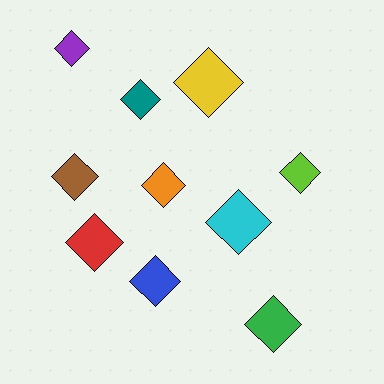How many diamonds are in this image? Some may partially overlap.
There are 10 diamonds.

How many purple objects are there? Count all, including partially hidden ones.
There is 1 purple object.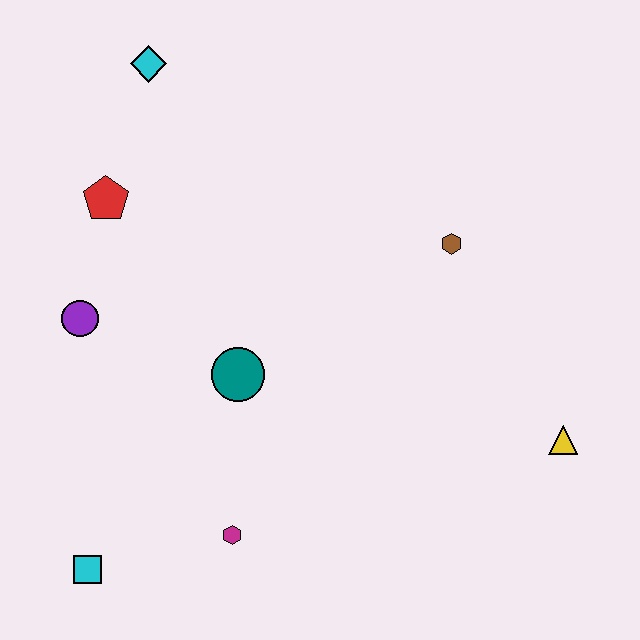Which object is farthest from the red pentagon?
The yellow triangle is farthest from the red pentagon.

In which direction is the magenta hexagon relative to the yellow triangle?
The magenta hexagon is to the left of the yellow triangle.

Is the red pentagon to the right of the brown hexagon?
No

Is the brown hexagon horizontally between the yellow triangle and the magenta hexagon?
Yes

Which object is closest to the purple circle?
The red pentagon is closest to the purple circle.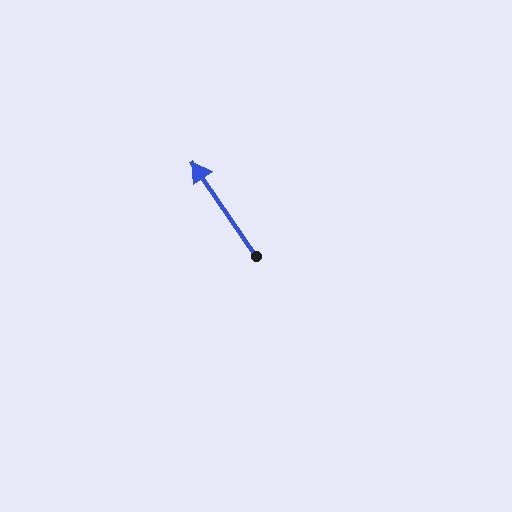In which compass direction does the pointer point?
Northwest.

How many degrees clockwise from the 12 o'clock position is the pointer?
Approximately 326 degrees.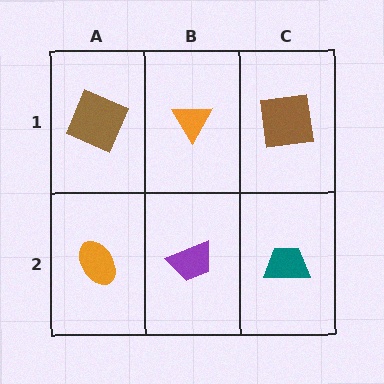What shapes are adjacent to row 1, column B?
A purple trapezoid (row 2, column B), a brown square (row 1, column A), a brown square (row 1, column C).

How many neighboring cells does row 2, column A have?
2.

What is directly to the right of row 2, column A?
A purple trapezoid.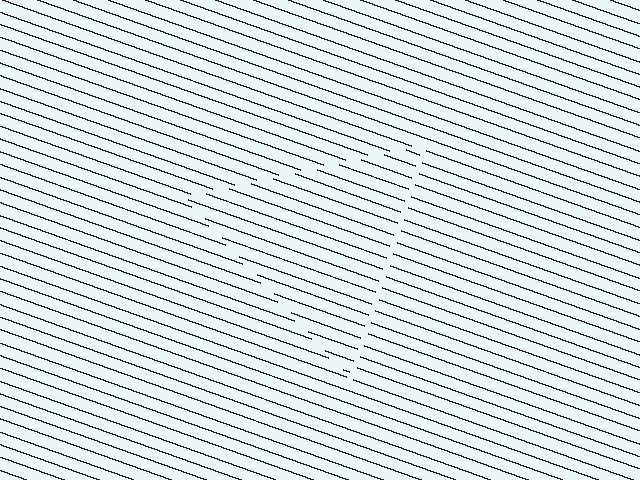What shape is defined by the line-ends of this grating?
An illusory triangle. The interior of the shape contains the same grating, shifted by half a period — the contour is defined by the phase discontinuity where line-ends from the inner and outer gratings abut.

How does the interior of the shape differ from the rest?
The interior of the shape contains the same grating, shifted by half a period — the contour is defined by the phase discontinuity where line-ends from the inner and outer gratings abut.